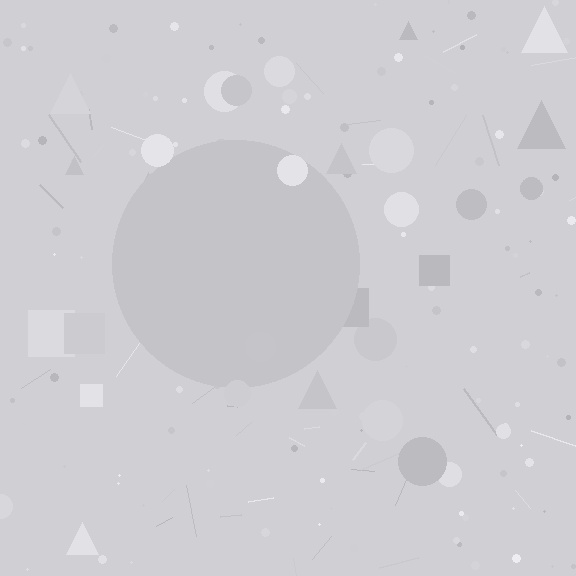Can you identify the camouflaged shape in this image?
The camouflaged shape is a circle.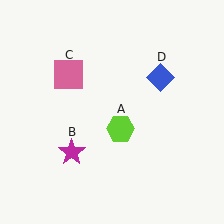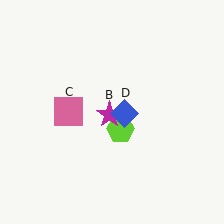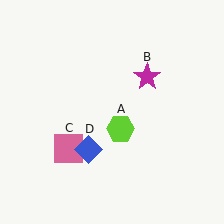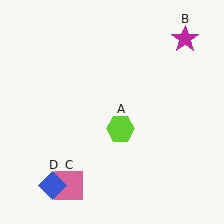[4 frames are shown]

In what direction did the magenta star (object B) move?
The magenta star (object B) moved up and to the right.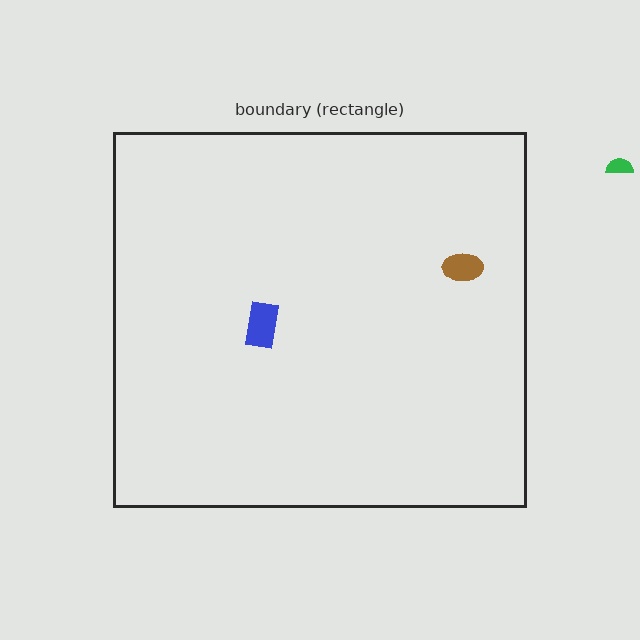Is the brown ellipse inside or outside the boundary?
Inside.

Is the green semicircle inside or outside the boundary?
Outside.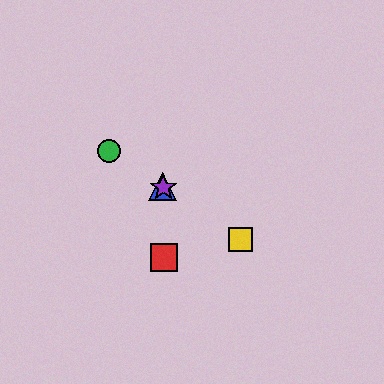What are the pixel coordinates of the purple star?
The purple star is at (163, 187).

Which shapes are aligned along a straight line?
The blue triangle, the green circle, the yellow square, the purple star are aligned along a straight line.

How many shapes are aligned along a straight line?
4 shapes (the blue triangle, the green circle, the yellow square, the purple star) are aligned along a straight line.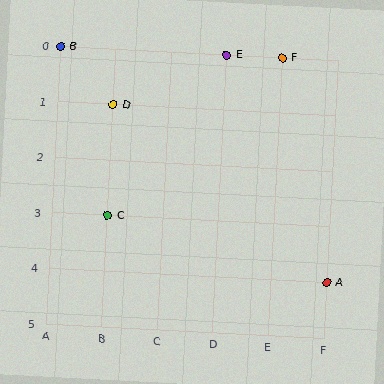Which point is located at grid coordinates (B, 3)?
Point C is at (B, 3).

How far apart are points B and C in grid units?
Points B and C are 1 column and 3 rows apart (about 3.2 grid units diagonally).